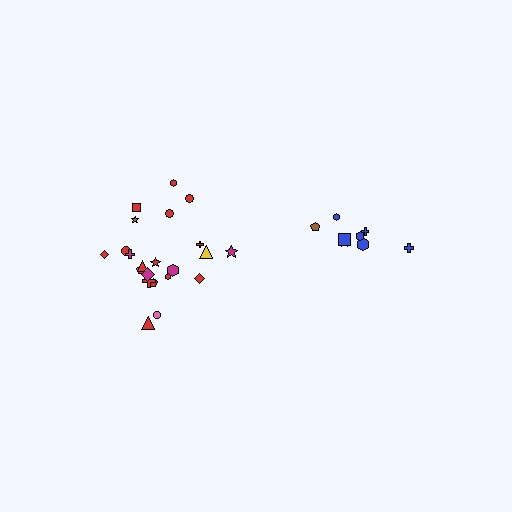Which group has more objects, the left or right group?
The left group.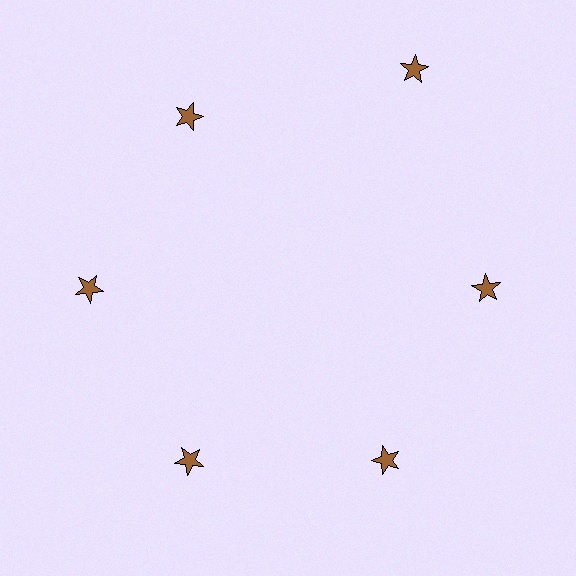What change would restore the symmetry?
The symmetry would be restored by moving it inward, back onto the ring so that all 6 stars sit at equal angles and equal distance from the center.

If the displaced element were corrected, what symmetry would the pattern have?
It would have 6-fold rotational symmetry — the pattern would map onto itself every 60 degrees.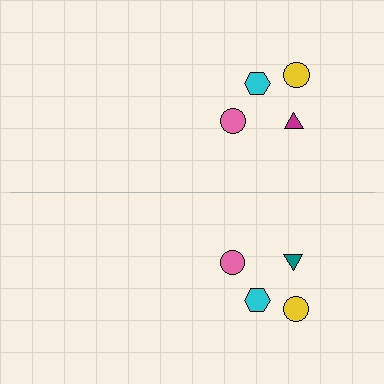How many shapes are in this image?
There are 8 shapes in this image.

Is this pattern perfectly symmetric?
No, the pattern is not perfectly symmetric. The teal triangle on the bottom side breaks the symmetry — its mirror counterpart is magenta.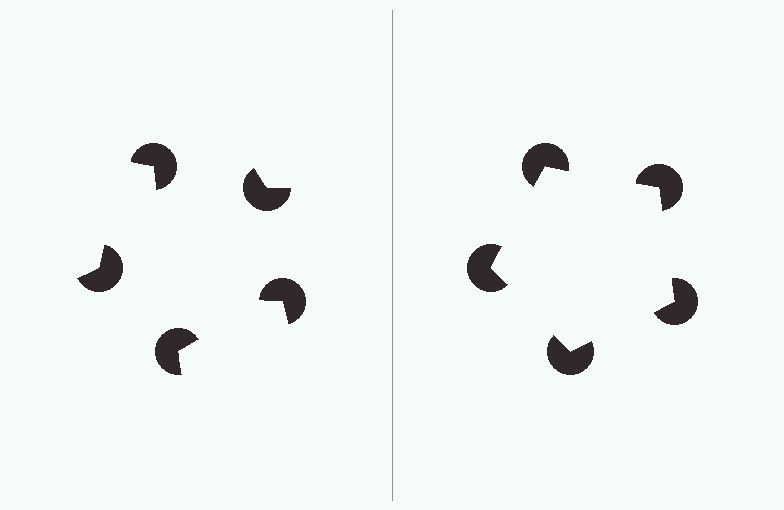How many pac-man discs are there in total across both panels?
10 — 5 on each side.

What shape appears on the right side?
An illusory pentagon.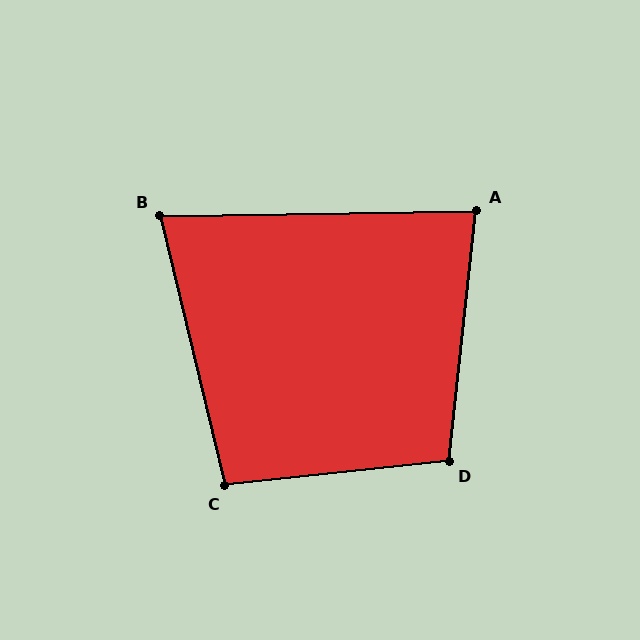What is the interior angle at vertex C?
Approximately 97 degrees (obtuse).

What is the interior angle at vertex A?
Approximately 83 degrees (acute).